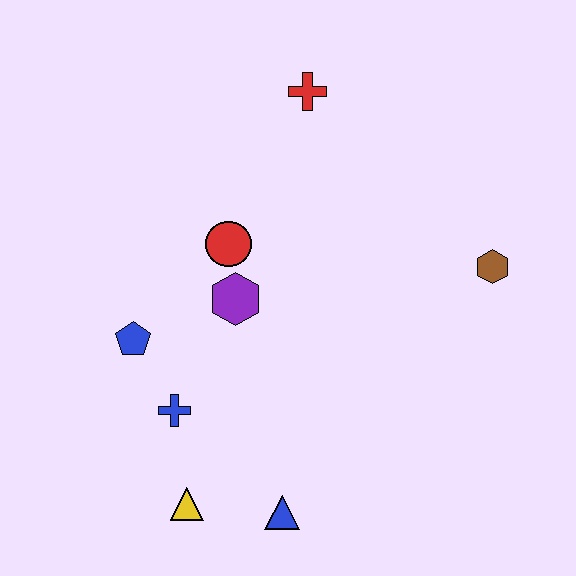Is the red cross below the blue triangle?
No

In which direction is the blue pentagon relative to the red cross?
The blue pentagon is below the red cross.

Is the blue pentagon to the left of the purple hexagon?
Yes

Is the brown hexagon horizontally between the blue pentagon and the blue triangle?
No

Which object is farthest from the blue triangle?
The red cross is farthest from the blue triangle.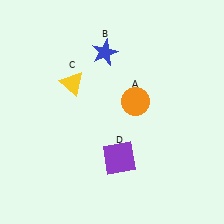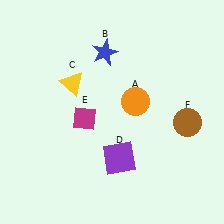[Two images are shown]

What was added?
A magenta diamond (E), a brown circle (F) were added in Image 2.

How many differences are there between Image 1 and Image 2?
There are 2 differences between the two images.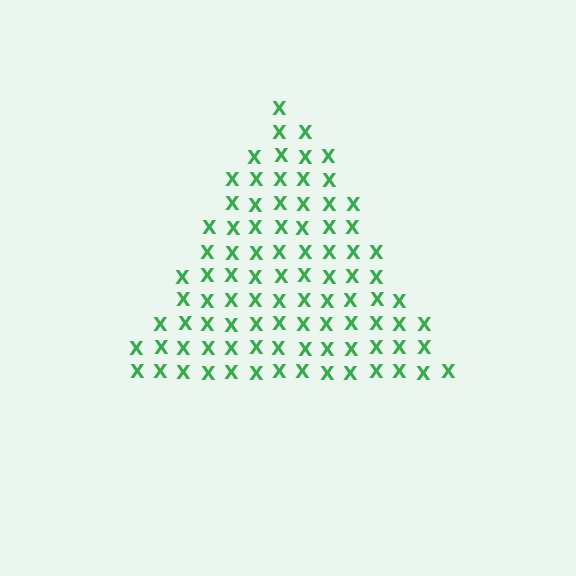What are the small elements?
The small elements are letter X's.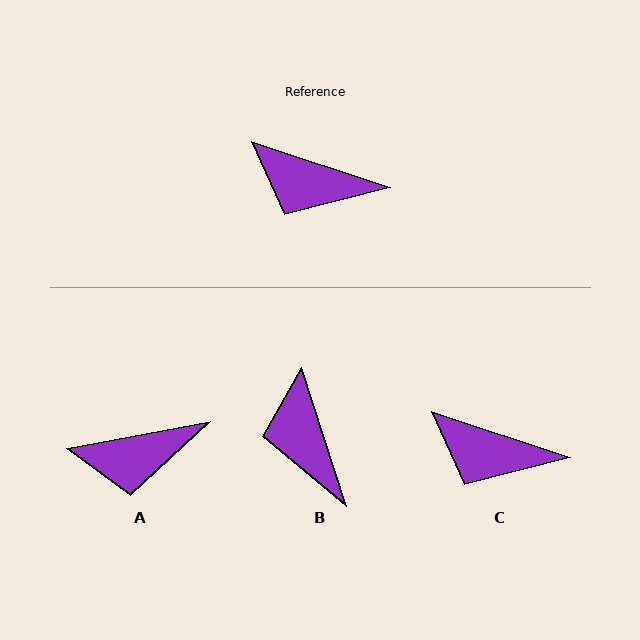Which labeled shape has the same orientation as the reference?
C.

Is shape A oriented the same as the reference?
No, it is off by about 29 degrees.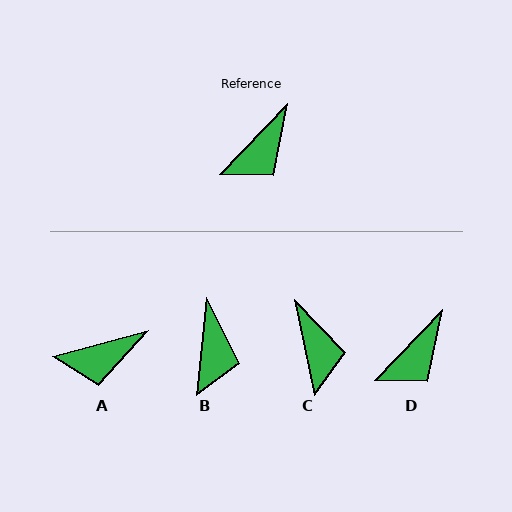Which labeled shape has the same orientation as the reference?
D.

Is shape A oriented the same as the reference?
No, it is off by about 31 degrees.